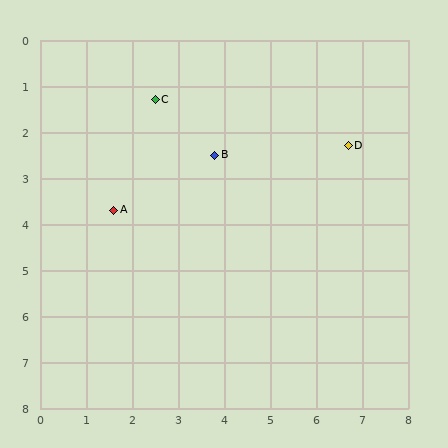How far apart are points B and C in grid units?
Points B and C are about 1.8 grid units apart.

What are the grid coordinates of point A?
Point A is at approximately (1.6, 3.7).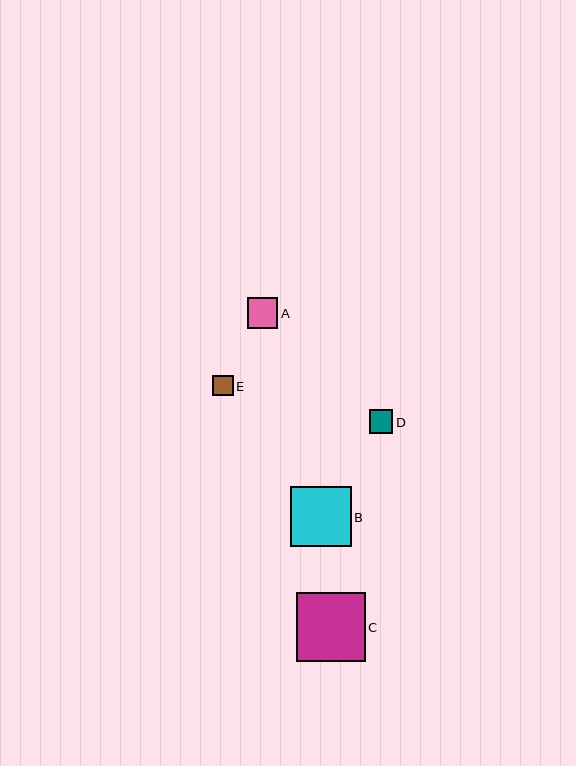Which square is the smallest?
Square E is the smallest with a size of approximately 21 pixels.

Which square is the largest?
Square C is the largest with a size of approximately 69 pixels.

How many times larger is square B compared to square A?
Square B is approximately 2.0 times the size of square A.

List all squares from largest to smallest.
From largest to smallest: C, B, A, D, E.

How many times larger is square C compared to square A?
Square C is approximately 2.3 times the size of square A.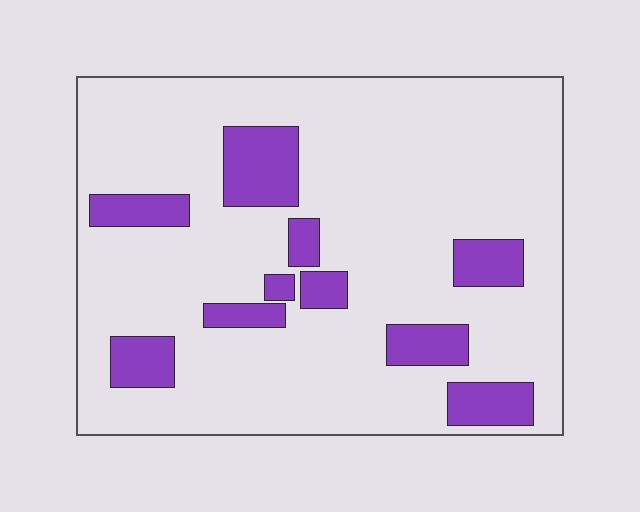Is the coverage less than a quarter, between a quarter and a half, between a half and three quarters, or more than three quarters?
Less than a quarter.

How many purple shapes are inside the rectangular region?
10.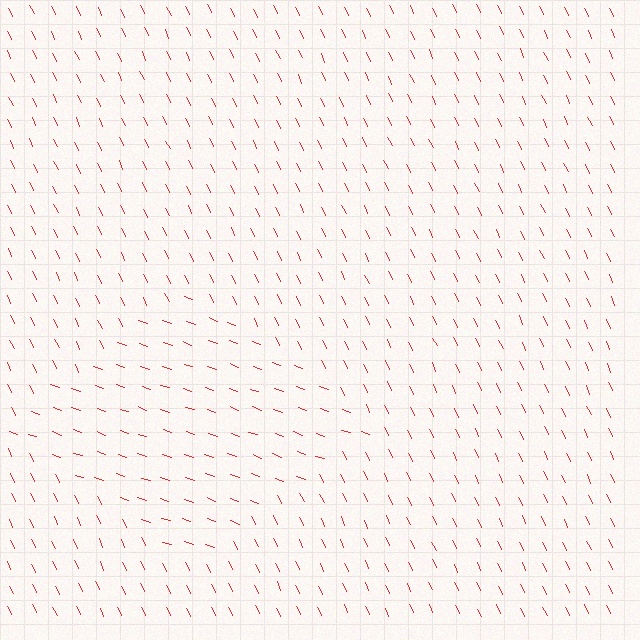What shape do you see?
I see a diamond.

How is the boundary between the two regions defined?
The boundary is defined purely by a change in line orientation (approximately 45 degrees difference). All lines are the same color and thickness.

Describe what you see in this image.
The image is filled with small red line segments. A diamond region in the image has lines oriented differently from the surrounding lines, creating a visible texture boundary.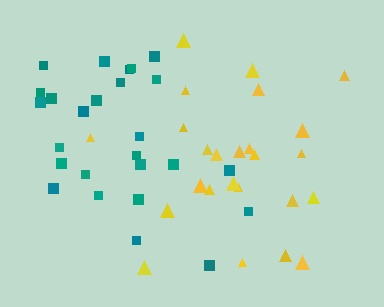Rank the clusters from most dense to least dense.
teal, yellow.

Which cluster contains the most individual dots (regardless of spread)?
Teal (26).